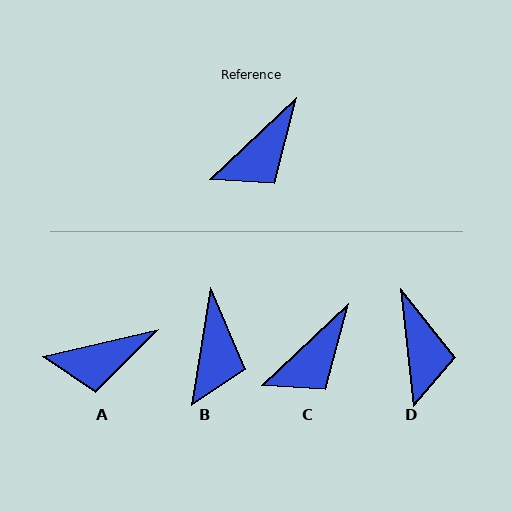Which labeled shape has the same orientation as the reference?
C.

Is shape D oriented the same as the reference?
No, it is off by about 53 degrees.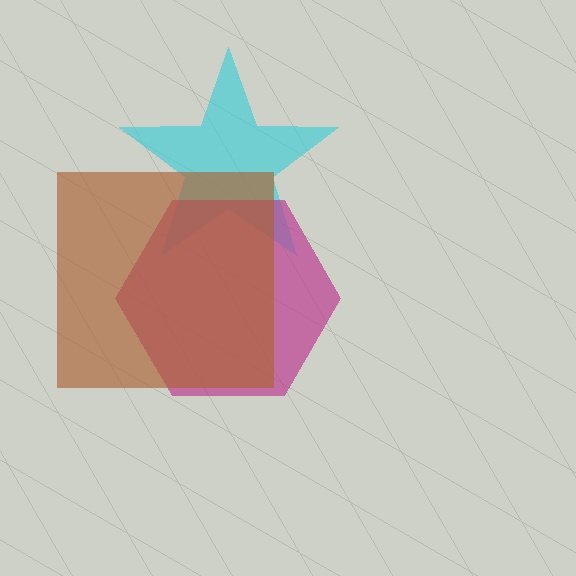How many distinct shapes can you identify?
There are 3 distinct shapes: a cyan star, a magenta hexagon, a brown square.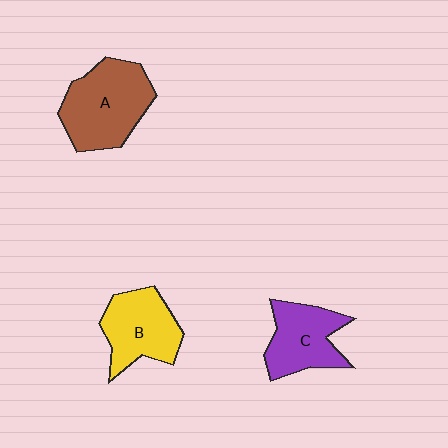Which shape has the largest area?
Shape A (brown).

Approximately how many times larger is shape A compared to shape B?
Approximately 1.3 times.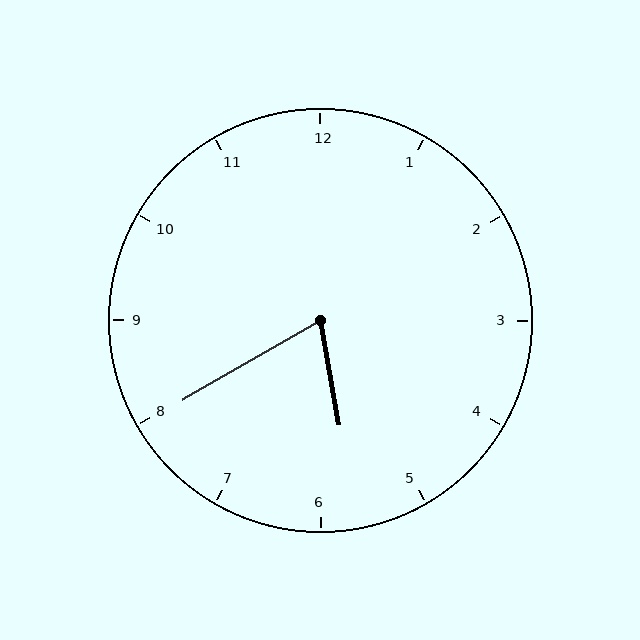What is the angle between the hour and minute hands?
Approximately 70 degrees.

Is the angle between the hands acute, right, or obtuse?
It is acute.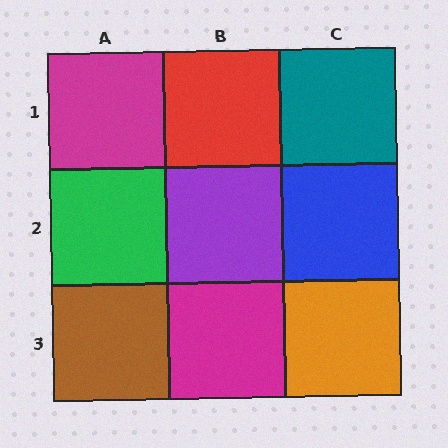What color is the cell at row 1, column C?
Teal.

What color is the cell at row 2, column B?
Purple.